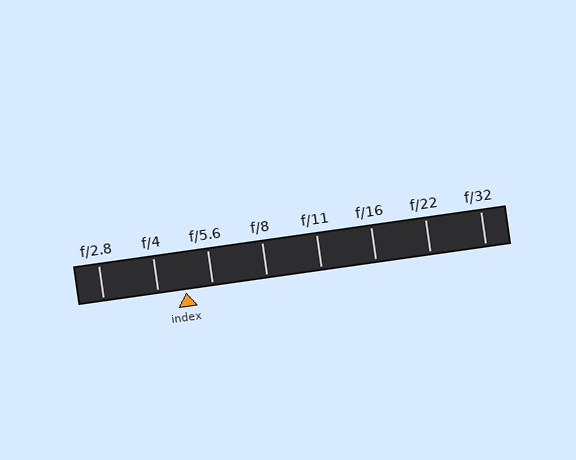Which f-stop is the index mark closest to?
The index mark is closest to f/5.6.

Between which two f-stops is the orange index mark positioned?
The index mark is between f/4 and f/5.6.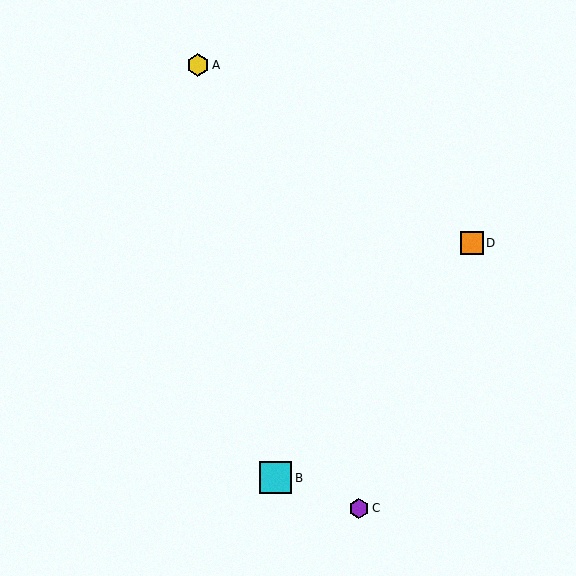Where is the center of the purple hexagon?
The center of the purple hexagon is at (359, 508).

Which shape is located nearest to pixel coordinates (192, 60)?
The yellow hexagon (labeled A) at (198, 65) is nearest to that location.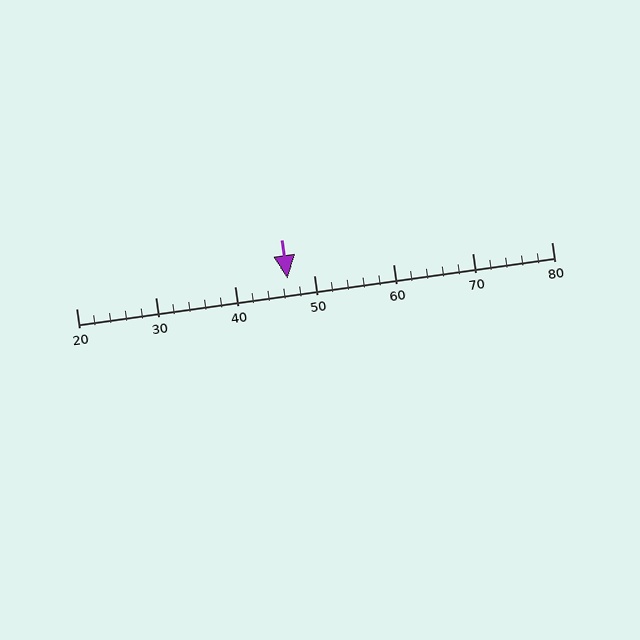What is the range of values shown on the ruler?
The ruler shows values from 20 to 80.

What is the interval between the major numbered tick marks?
The major tick marks are spaced 10 units apart.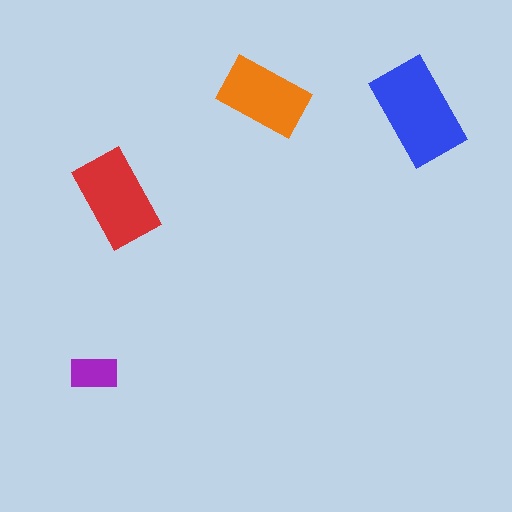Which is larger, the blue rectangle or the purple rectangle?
The blue one.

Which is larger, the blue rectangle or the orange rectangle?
The blue one.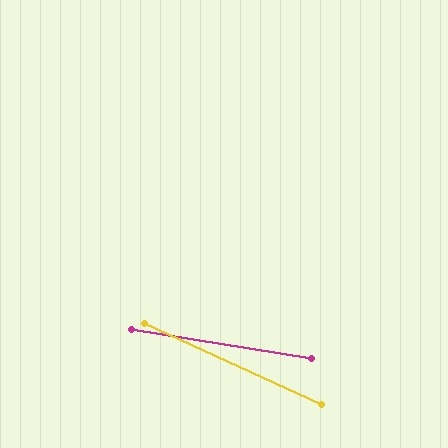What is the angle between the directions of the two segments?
Approximately 15 degrees.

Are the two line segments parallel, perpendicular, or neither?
Neither parallel nor perpendicular — they differ by about 15°.